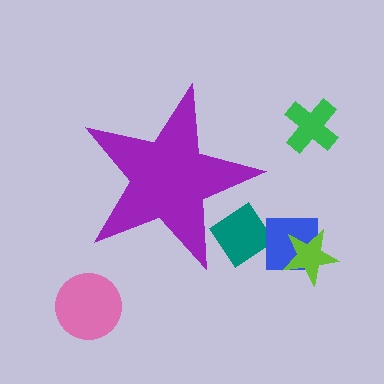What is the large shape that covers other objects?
A purple star.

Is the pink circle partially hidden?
No, the pink circle is fully visible.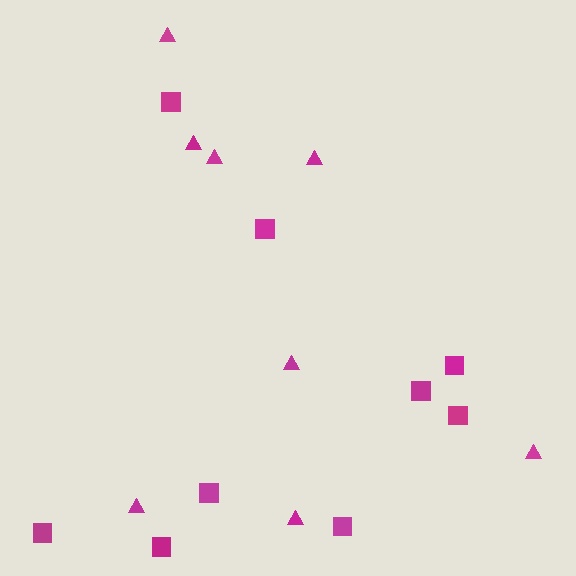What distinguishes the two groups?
There are 2 groups: one group of squares (9) and one group of triangles (8).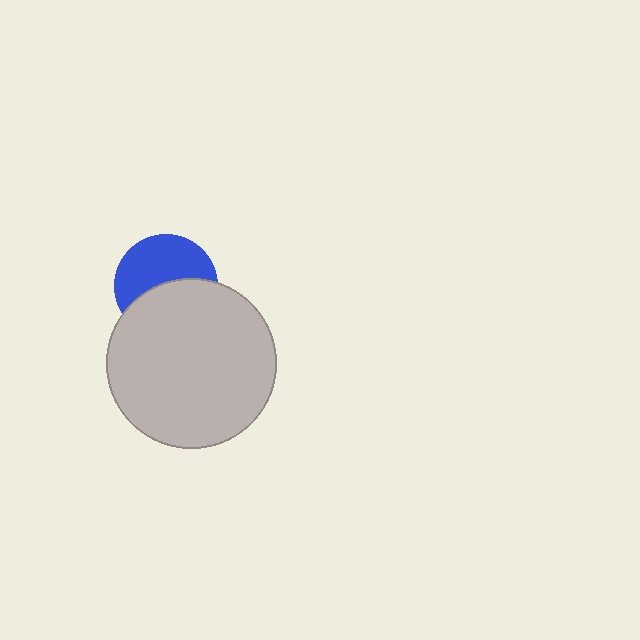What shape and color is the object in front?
The object in front is a light gray circle.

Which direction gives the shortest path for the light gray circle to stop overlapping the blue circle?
Moving down gives the shortest separation.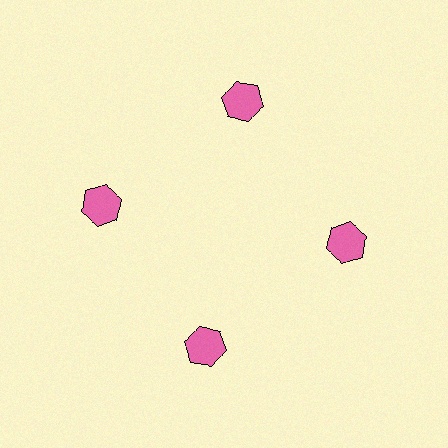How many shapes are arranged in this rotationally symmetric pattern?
There are 4 shapes, arranged in 4 groups of 1.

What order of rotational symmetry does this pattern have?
This pattern has 4-fold rotational symmetry.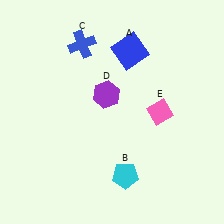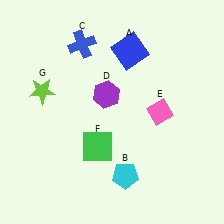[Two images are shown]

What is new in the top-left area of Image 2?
A lime star (G) was added in the top-left area of Image 2.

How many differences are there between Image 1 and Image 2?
There are 2 differences between the two images.